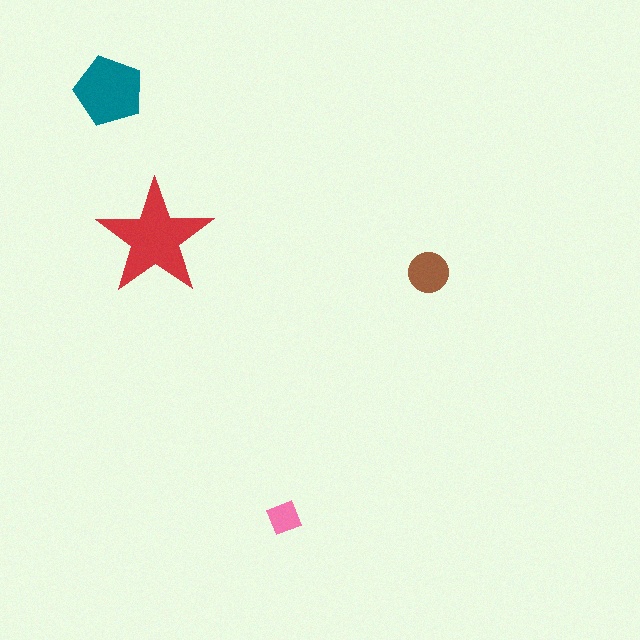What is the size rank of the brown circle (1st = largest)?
3rd.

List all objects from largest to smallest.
The red star, the teal pentagon, the brown circle, the pink diamond.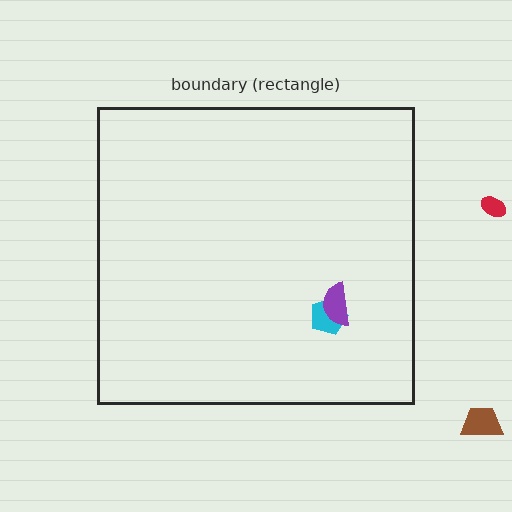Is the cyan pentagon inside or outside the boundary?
Inside.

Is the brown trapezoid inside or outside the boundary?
Outside.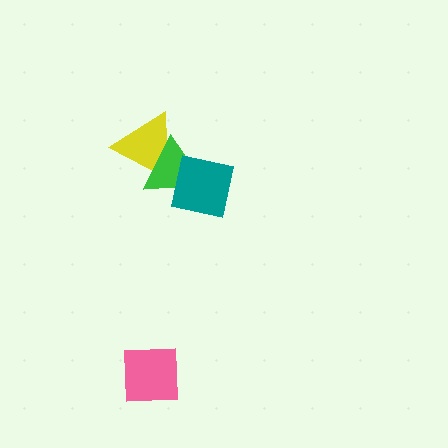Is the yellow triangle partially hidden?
Yes, it is partially covered by another shape.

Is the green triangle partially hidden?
Yes, it is partially covered by another shape.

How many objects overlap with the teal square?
1 object overlaps with the teal square.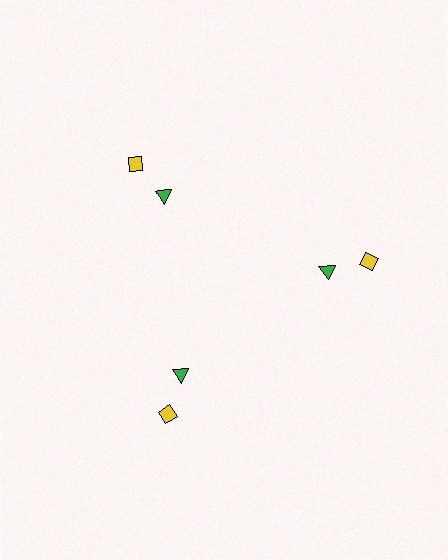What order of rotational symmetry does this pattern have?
This pattern has 3-fold rotational symmetry.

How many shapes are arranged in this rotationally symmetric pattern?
There are 6 shapes, arranged in 3 groups of 2.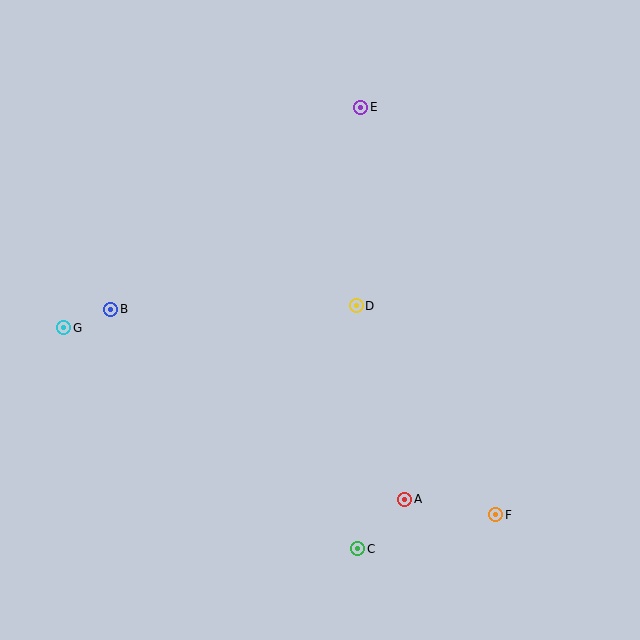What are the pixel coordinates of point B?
Point B is at (111, 309).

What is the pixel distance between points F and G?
The distance between F and G is 471 pixels.